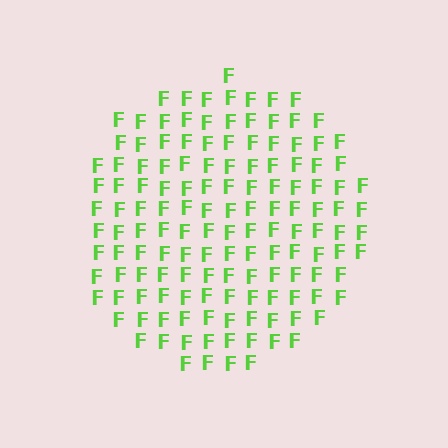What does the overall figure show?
The overall figure shows a circle.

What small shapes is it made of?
It is made of small letter F's.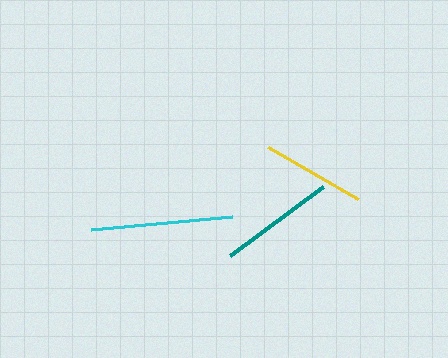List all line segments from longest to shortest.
From longest to shortest: cyan, teal, yellow.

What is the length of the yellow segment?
The yellow segment is approximately 104 pixels long.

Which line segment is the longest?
The cyan line is the longest at approximately 142 pixels.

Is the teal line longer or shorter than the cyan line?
The cyan line is longer than the teal line.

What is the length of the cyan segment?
The cyan segment is approximately 142 pixels long.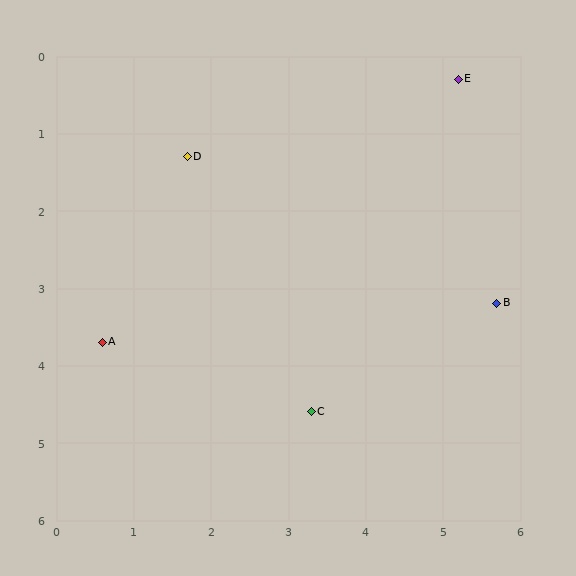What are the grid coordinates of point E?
Point E is at approximately (5.2, 0.3).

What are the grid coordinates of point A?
Point A is at approximately (0.6, 3.7).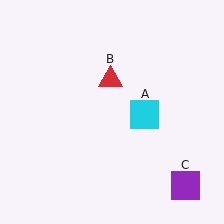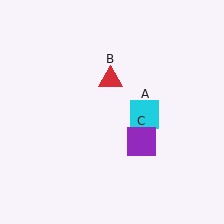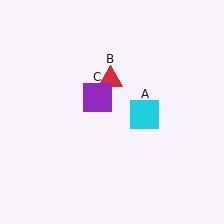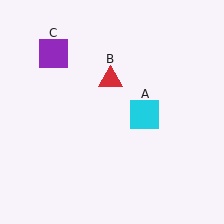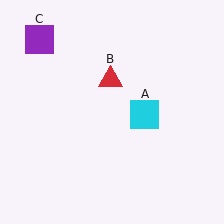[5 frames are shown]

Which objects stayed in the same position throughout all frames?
Cyan square (object A) and red triangle (object B) remained stationary.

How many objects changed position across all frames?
1 object changed position: purple square (object C).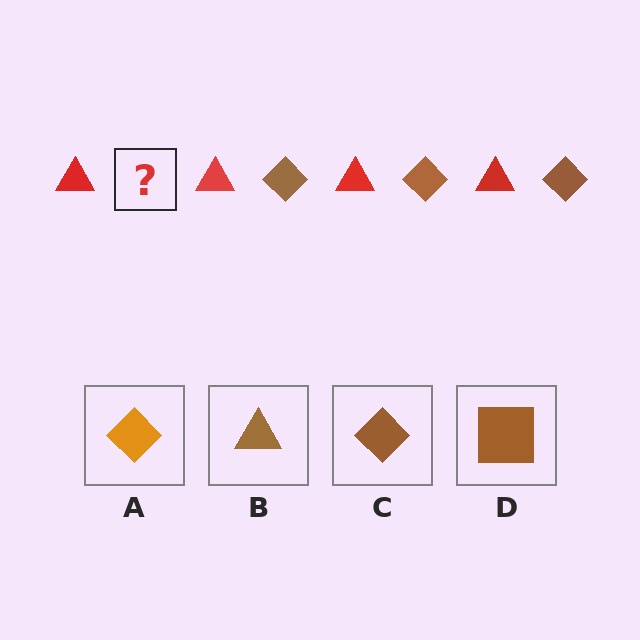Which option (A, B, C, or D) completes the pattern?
C.